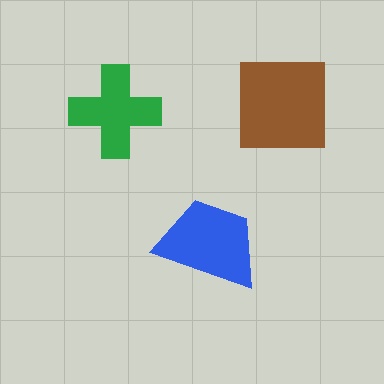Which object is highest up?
The brown square is topmost.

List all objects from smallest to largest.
The green cross, the blue trapezoid, the brown square.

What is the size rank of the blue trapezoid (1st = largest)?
2nd.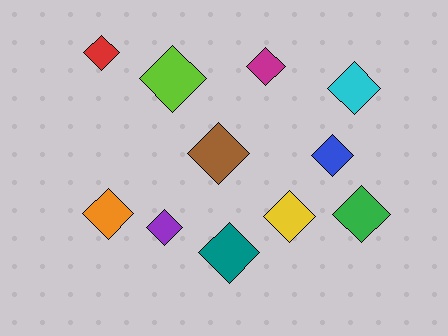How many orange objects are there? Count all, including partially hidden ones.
There is 1 orange object.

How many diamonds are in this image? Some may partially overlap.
There are 11 diamonds.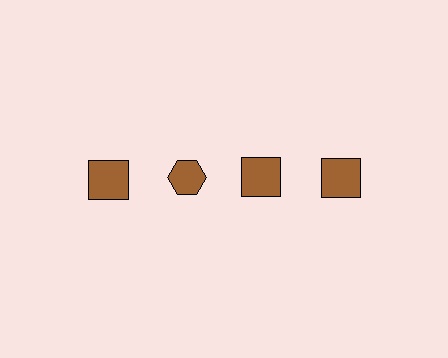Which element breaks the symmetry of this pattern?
The brown hexagon in the top row, second from left column breaks the symmetry. All other shapes are brown squares.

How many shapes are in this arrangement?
There are 4 shapes arranged in a grid pattern.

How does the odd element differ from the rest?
It has a different shape: hexagon instead of square.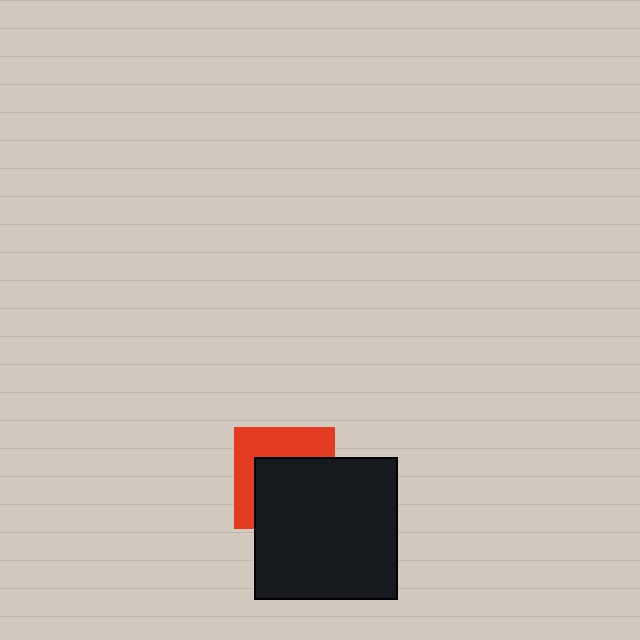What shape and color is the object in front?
The object in front is a black square.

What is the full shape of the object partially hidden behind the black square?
The partially hidden object is a red square.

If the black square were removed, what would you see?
You would see the complete red square.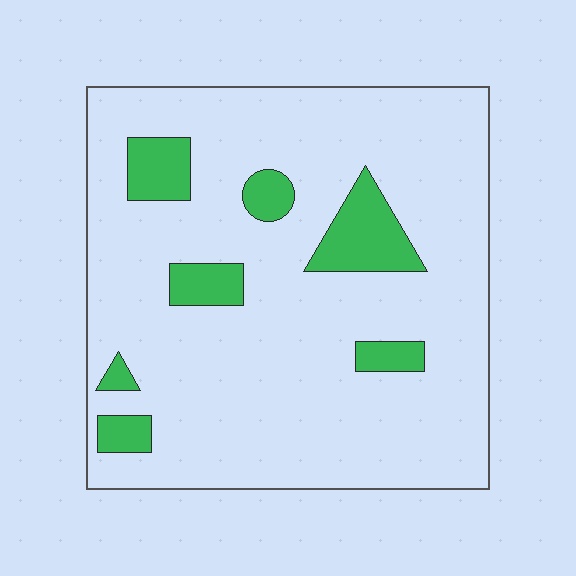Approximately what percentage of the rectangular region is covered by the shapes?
Approximately 15%.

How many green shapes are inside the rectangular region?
7.